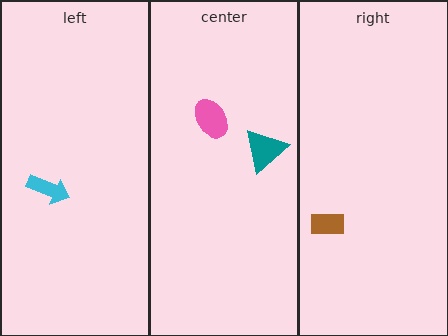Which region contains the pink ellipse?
The center region.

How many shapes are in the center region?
2.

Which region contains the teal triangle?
The center region.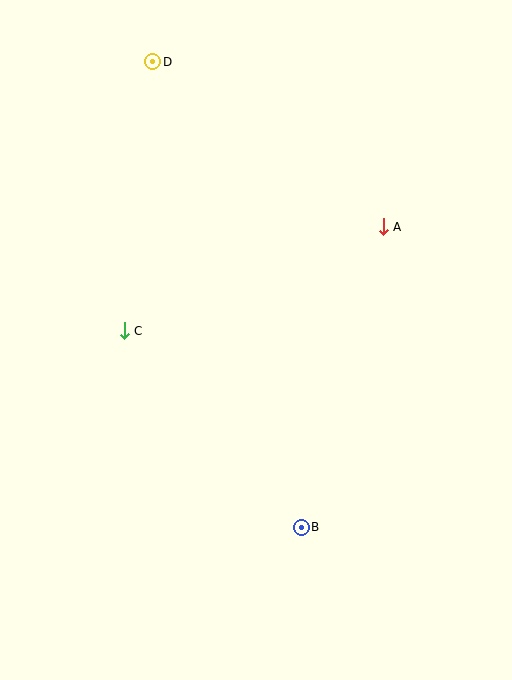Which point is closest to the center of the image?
Point C at (124, 331) is closest to the center.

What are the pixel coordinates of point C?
Point C is at (124, 331).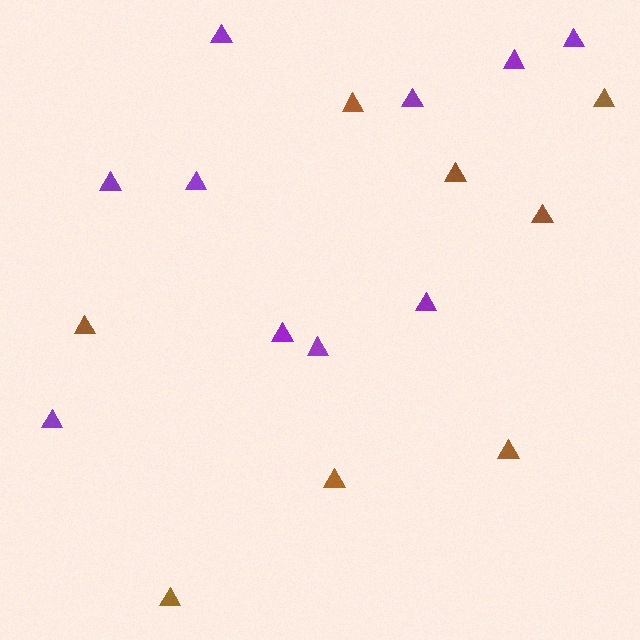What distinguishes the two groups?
There are 2 groups: one group of brown triangles (8) and one group of purple triangles (10).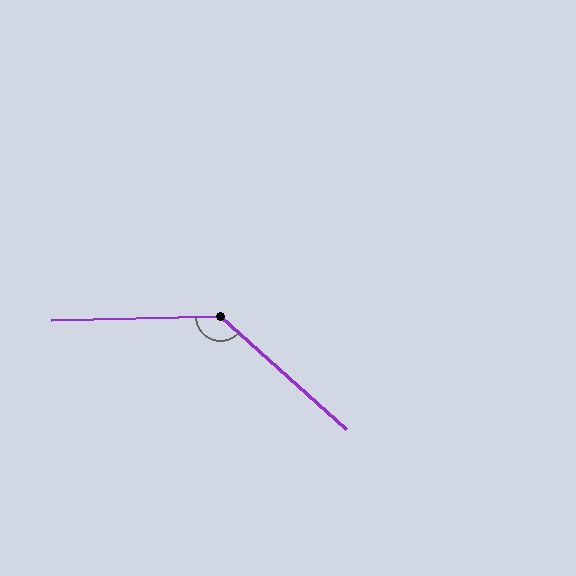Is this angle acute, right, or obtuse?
It is obtuse.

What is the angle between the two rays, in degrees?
Approximately 136 degrees.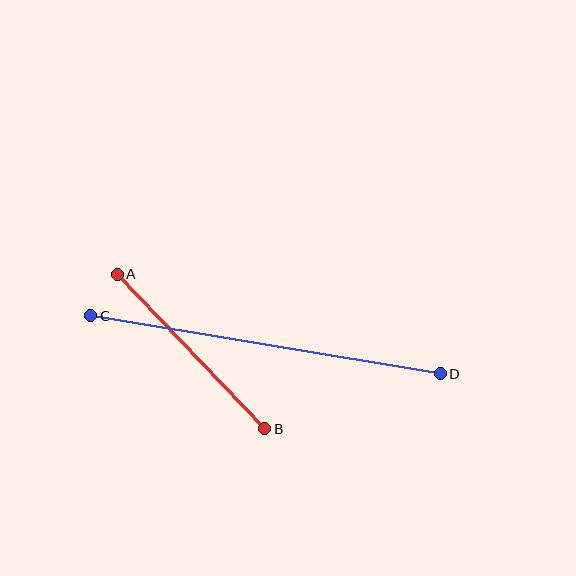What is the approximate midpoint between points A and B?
The midpoint is at approximately (191, 351) pixels.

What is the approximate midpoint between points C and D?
The midpoint is at approximately (266, 345) pixels.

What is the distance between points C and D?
The distance is approximately 354 pixels.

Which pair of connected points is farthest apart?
Points C and D are farthest apart.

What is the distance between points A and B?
The distance is approximately 214 pixels.